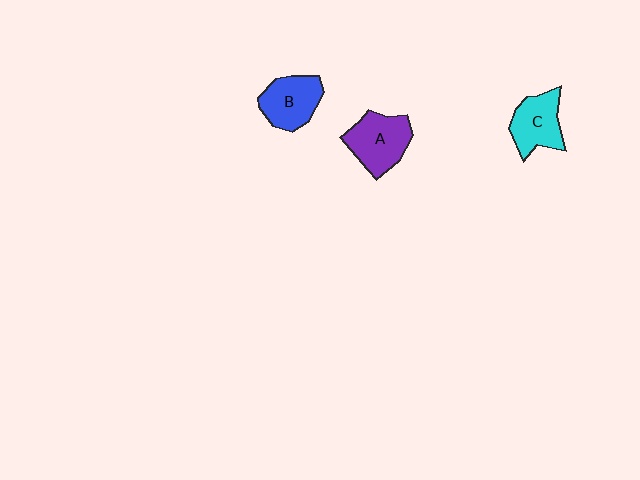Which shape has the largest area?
Shape A (purple).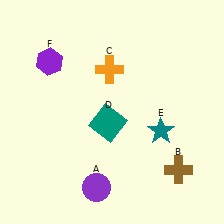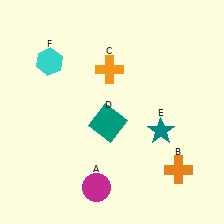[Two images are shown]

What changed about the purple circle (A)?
In Image 1, A is purple. In Image 2, it changed to magenta.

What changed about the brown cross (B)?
In Image 1, B is brown. In Image 2, it changed to orange.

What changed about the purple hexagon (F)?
In Image 1, F is purple. In Image 2, it changed to cyan.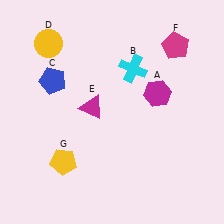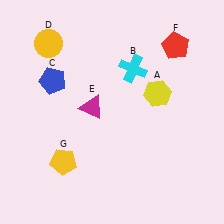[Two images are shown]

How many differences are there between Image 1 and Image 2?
There are 2 differences between the two images.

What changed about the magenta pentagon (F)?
In Image 1, F is magenta. In Image 2, it changed to red.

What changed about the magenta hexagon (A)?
In Image 1, A is magenta. In Image 2, it changed to yellow.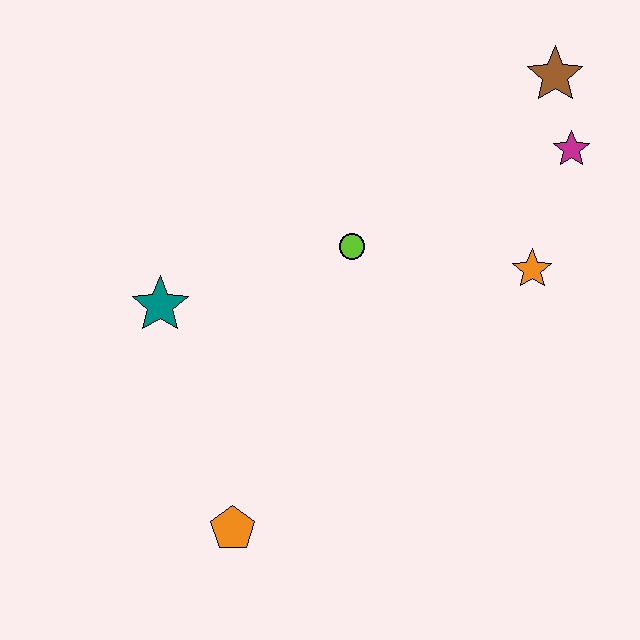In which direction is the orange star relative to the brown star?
The orange star is below the brown star.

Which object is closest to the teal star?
The lime circle is closest to the teal star.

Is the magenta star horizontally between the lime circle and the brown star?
No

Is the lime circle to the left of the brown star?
Yes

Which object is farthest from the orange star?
The orange pentagon is farthest from the orange star.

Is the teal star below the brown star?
Yes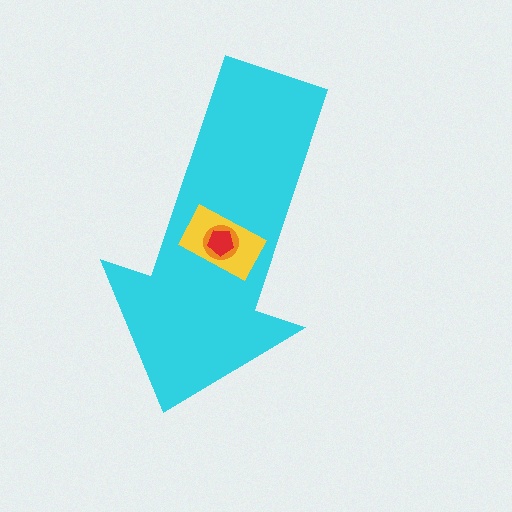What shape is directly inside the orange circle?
The red pentagon.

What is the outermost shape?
The cyan arrow.